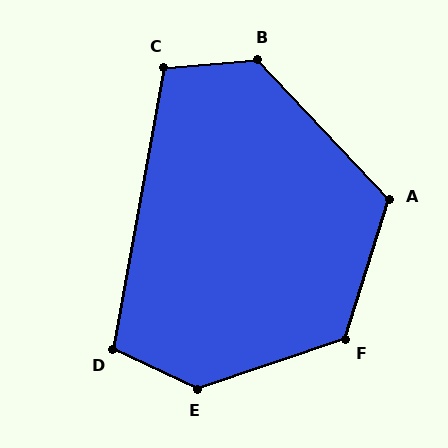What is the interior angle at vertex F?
Approximately 126 degrees (obtuse).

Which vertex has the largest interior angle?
E, at approximately 136 degrees.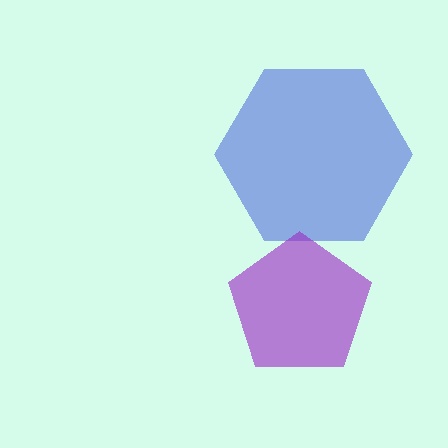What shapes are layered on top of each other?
The layered shapes are: a blue hexagon, a purple pentagon.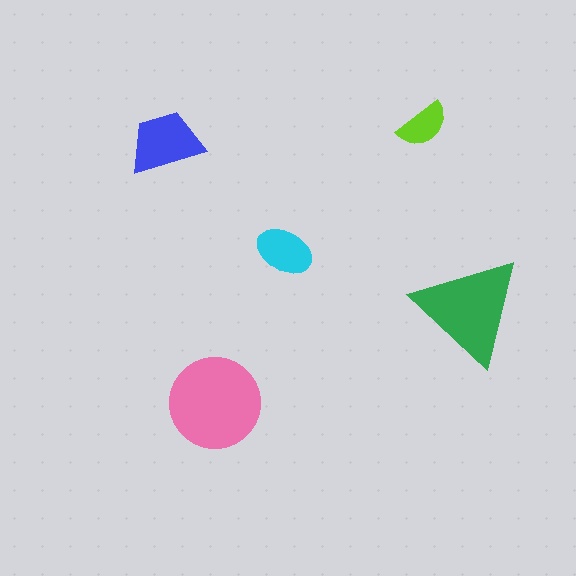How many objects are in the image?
There are 5 objects in the image.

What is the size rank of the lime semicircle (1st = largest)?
5th.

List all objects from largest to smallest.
The pink circle, the green triangle, the blue trapezoid, the cyan ellipse, the lime semicircle.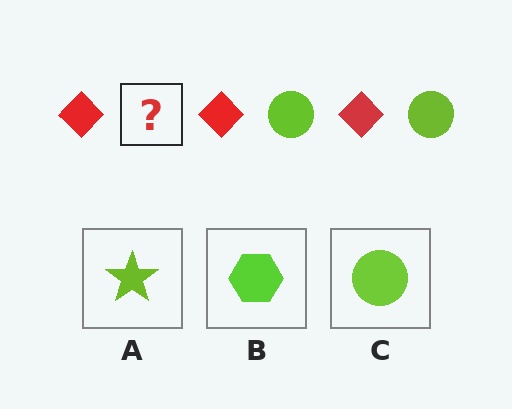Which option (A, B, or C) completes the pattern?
C.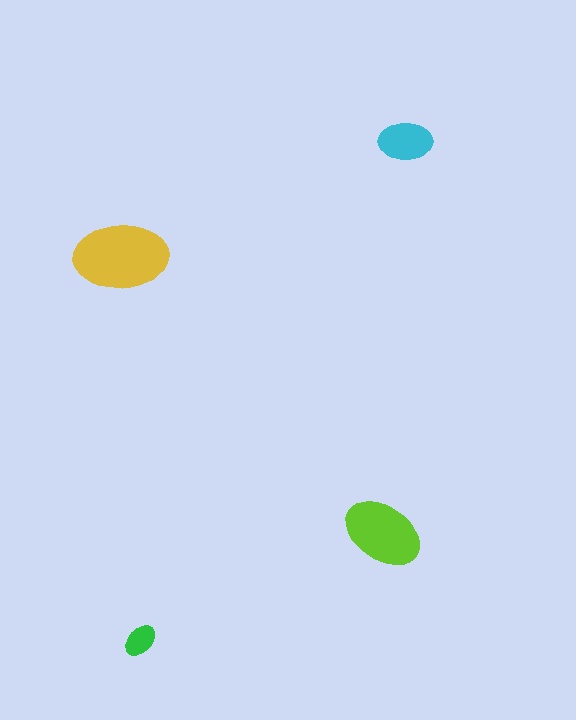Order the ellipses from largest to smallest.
the yellow one, the lime one, the cyan one, the green one.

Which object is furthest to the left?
The yellow ellipse is leftmost.